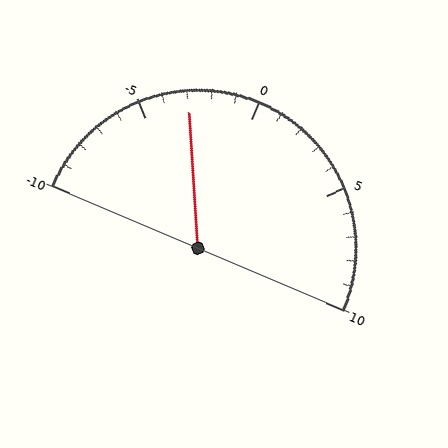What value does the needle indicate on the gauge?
The needle indicates approximately -3.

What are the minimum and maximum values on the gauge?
The gauge ranges from -10 to 10.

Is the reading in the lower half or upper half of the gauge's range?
The reading is in the lower half of the range (-10 to 10).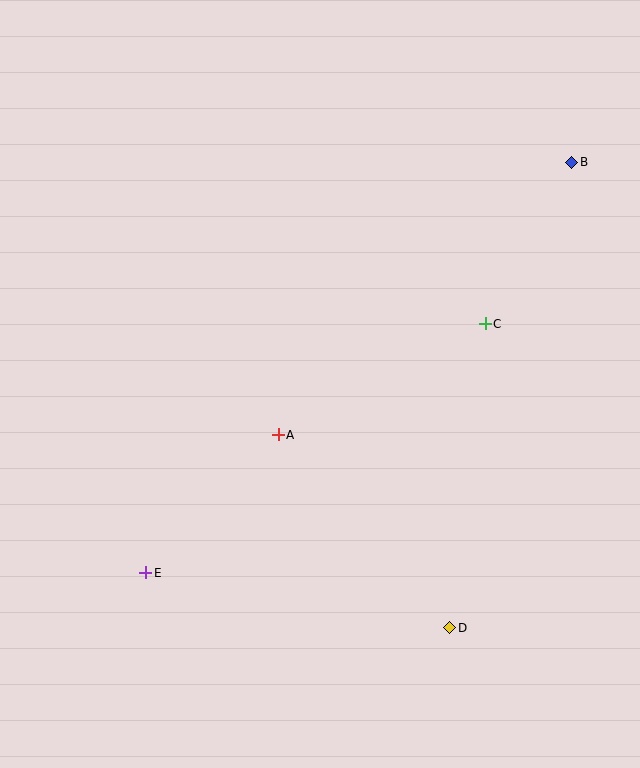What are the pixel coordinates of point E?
Point E is at (146, 573).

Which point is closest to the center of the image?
Point A at (278, 435) is closest to the center.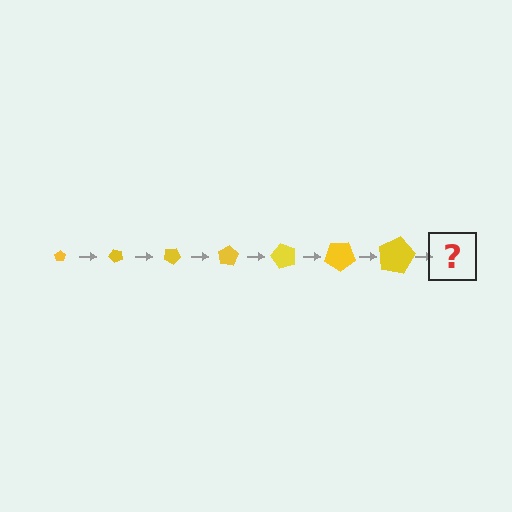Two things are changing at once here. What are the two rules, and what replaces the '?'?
The two rules are that the pentagon grows larger each step and it rotates 50 degrees each step. The '?' should be a pentagon, larger than the previous one and rotated 350 degrees from the start.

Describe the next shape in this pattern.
It should be a pentagon, larger than the previous one and rotated 350 degrees from the start.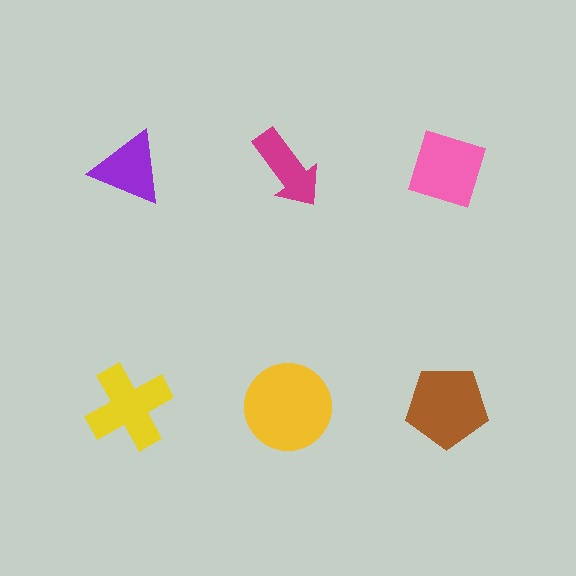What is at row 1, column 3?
A pink diamond.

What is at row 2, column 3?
A brown pentagon.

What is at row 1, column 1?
A purple triangle.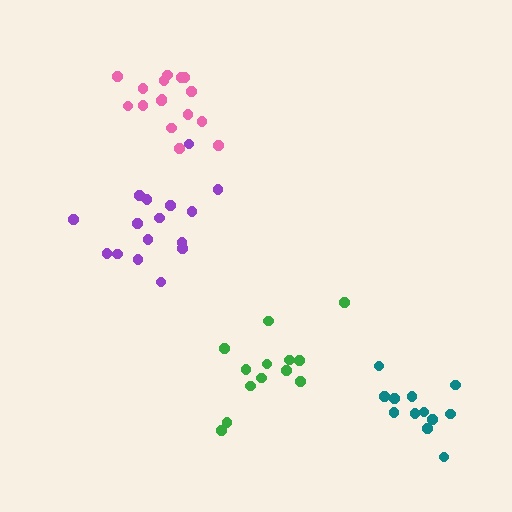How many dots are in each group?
Group 1: 16 dots, Group 2: 13 dots, Group 3: 12 dots, Group 4: 16 dots (57 total).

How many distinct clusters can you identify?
There are 4 distinct clusters.